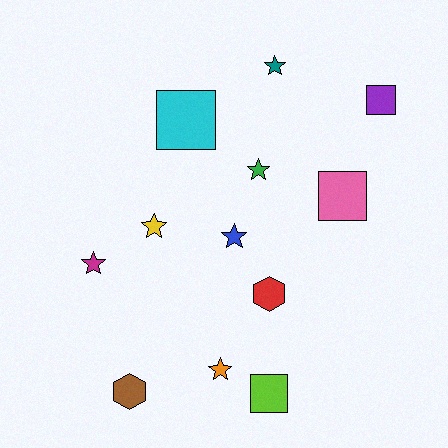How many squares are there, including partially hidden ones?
There are 4 squares.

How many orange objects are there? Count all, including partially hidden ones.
There is 1 orange object.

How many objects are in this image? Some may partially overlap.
There are 12 objects.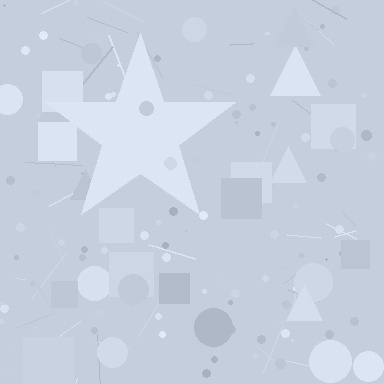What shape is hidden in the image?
A star is hidden in the image.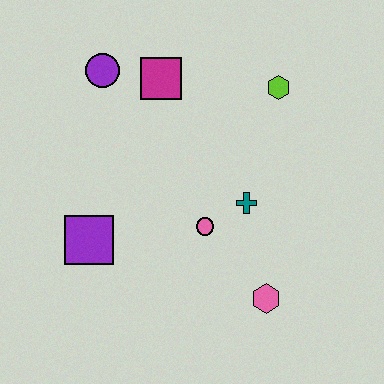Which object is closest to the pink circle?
The teal cross is closest to the pink circle.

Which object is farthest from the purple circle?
The pink hexagon is farthest from the purple circle.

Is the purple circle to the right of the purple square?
Yes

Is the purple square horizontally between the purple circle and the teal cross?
No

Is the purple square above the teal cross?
No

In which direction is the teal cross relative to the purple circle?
The teal cross is to the right of the purple circle.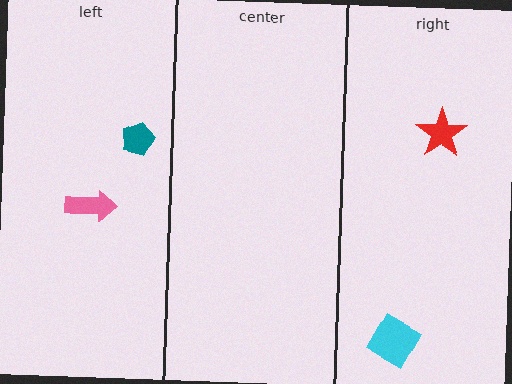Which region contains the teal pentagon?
The left region.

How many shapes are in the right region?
2.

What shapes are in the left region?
The teal pentagon, the pink arrow.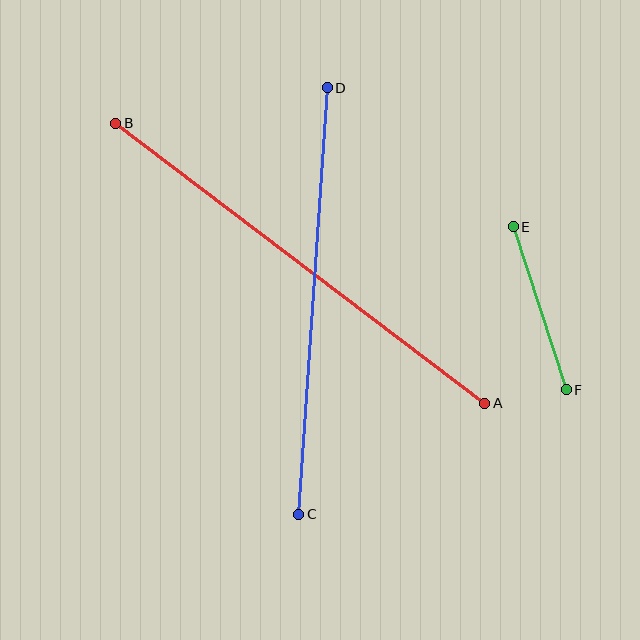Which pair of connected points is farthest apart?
Points A and B are farthest apart.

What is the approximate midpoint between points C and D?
The midpoint is at approximately (313, 301) pixels.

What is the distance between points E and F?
The distance is approximately 171 pixels.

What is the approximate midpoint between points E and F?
The midpoint is at approximately (540, 308) pixels.